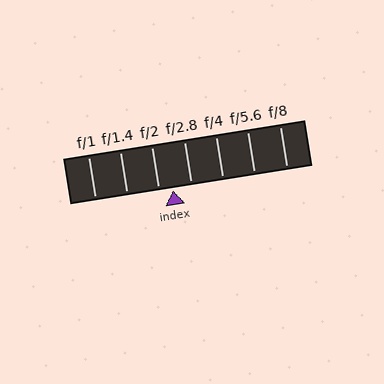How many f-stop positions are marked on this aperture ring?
There are 7 f-stop positions marked.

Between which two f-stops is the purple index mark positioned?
The index mark is between f/2 and f/2.8.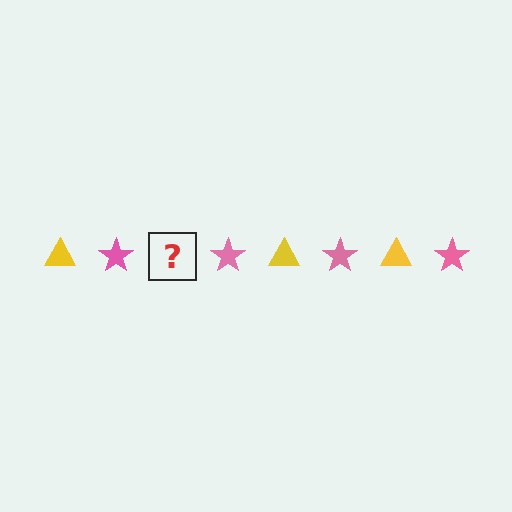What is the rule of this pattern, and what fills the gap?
The rule is that the pattern alternates between yellow triangle and pink star. The gap should be filled with a yellow triangle.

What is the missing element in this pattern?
The missing element is a yellow triangle.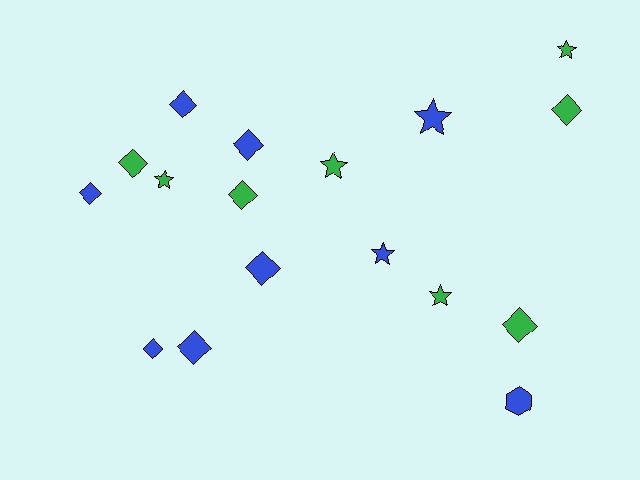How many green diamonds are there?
There are 4 green diamonds.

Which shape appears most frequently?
Diamond, with 10 objects.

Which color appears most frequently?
Blue, with 9 objects.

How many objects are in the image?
There are 17 objects.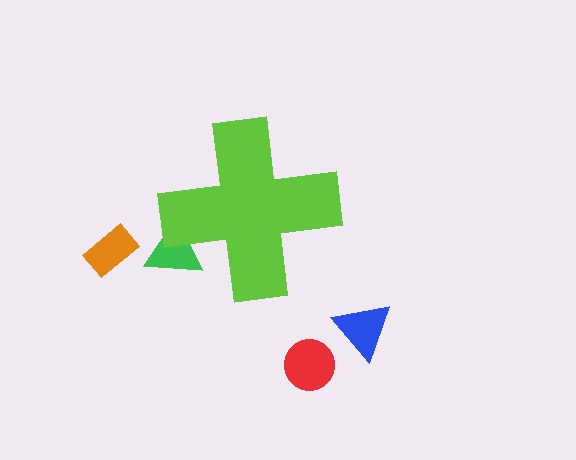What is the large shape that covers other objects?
A lime cross.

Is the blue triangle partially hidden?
No, the blue triangle is fully visible.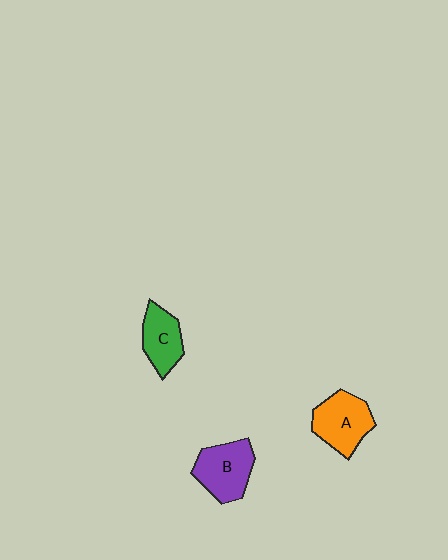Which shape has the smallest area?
Shape C (green).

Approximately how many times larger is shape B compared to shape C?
Approximately 1.3 times.